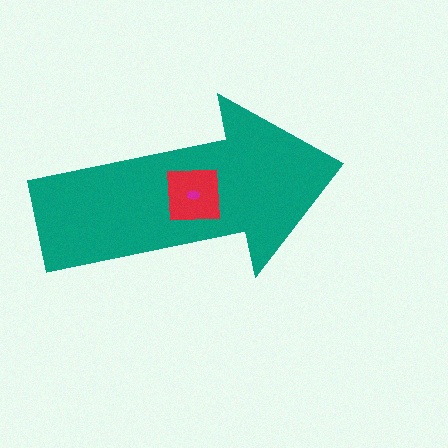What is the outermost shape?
The teal arrow.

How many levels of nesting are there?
3.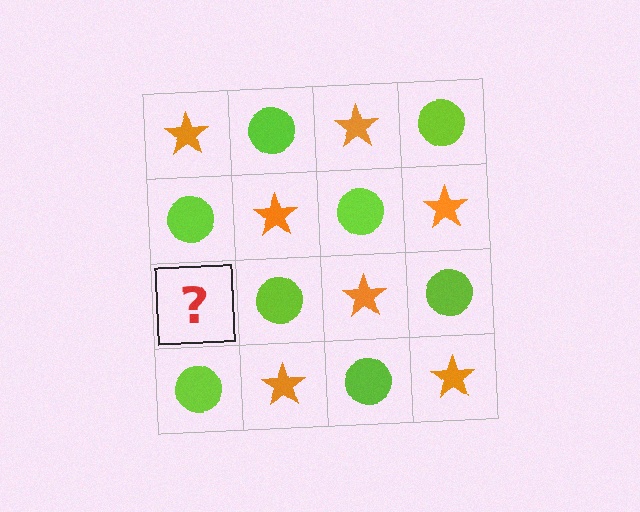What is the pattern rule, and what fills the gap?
The rule is that it alternates orange star and lime circle in a checkerboard pattern. The gap should be filled with an orange star.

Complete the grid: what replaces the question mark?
The question mark should be replaced with an orange star.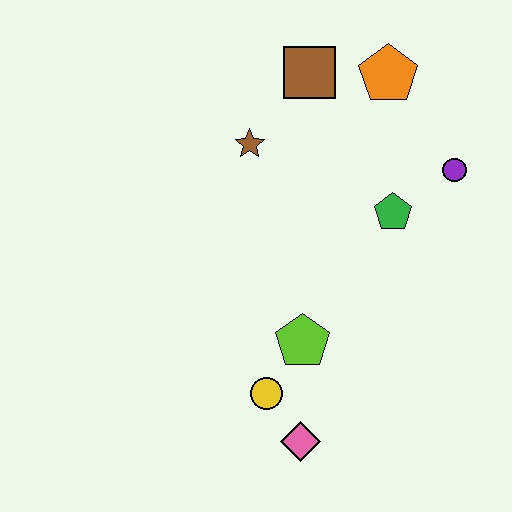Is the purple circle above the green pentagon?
Yes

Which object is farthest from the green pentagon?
The pink diamond is farthest from the green pentagon.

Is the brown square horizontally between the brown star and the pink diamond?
No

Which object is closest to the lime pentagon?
The yellow circle is closest to the lime pentagon.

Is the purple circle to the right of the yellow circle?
Yes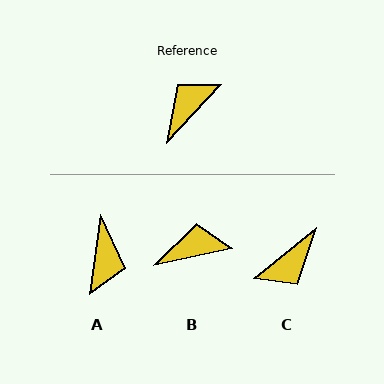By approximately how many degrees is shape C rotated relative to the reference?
Approximately 173 degrees counter-clockwise.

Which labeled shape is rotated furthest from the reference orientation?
C, about 173 degrees away.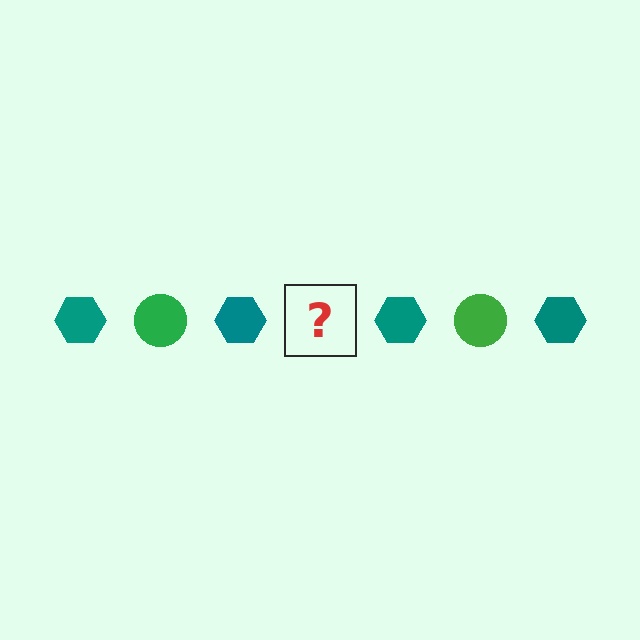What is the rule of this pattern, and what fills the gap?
The rule is that the pattern alternates between teal hexagon and green circle. The gap should be filled with a green circle.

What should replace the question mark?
The question mark should be replaced with a green circle.